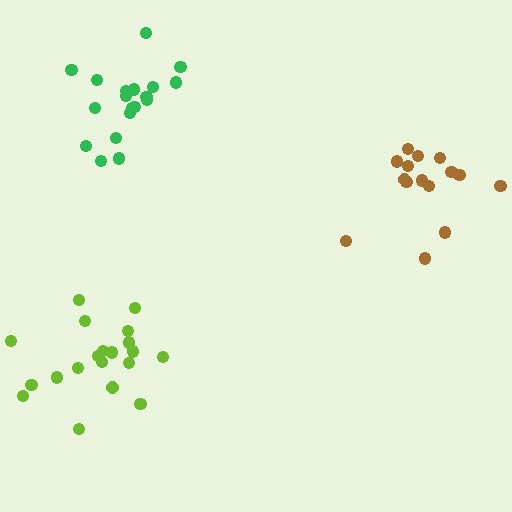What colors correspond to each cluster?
The clusters are colored: brown, green, lime.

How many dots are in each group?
Group 1: 15 dots, Group 2: 19 dots, Group 3: 20 dots (54 total).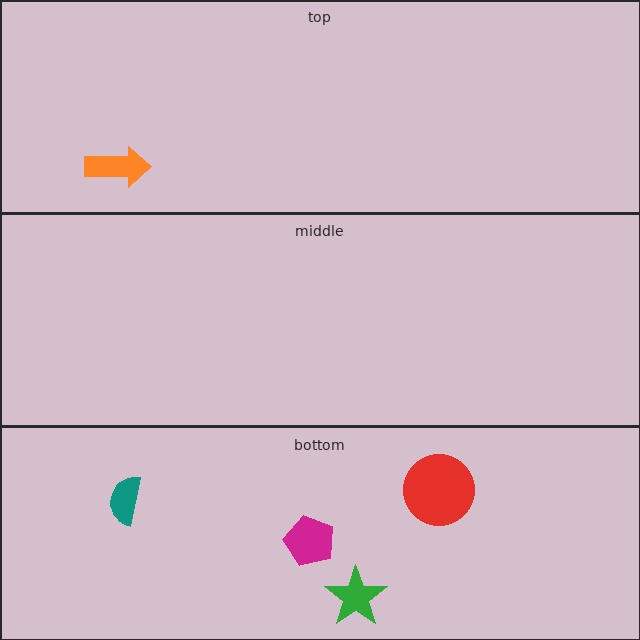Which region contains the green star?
The bottom region.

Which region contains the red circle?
The bottom region.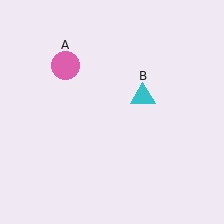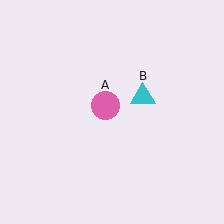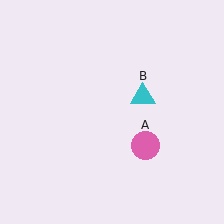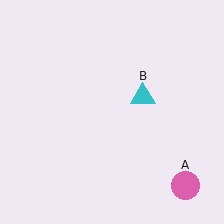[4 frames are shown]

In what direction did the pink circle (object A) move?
The pink circle (object A) moved down and to the right.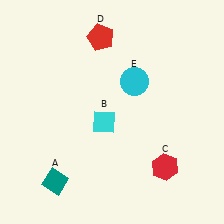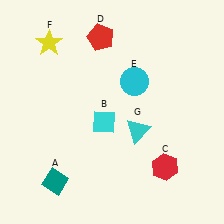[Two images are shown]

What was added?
A yellow star (F), a cyan triangle (G) were added in Image 2.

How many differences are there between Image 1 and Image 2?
There are 2 differences between the two images.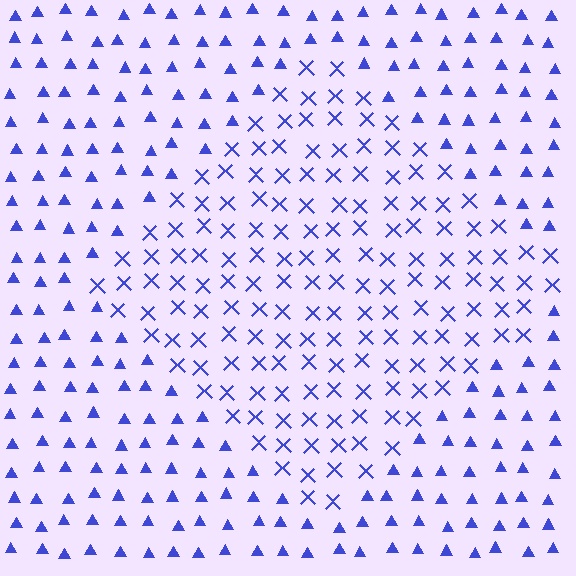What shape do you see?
I see a diamond.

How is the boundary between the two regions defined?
The boundary is defined by a change in element shape: X marks inside vs. triangles outside. All elements share the same color and spacing.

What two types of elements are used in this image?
The image uses X marks inside the diamond region and triangles outside it.